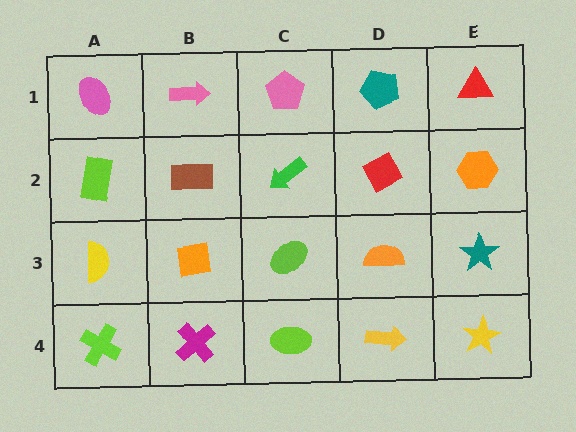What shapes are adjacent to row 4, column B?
An orange square (row 3, column B), a lime cross (row 4, column A), a lime ellipse (row 4, column C).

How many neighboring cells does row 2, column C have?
4.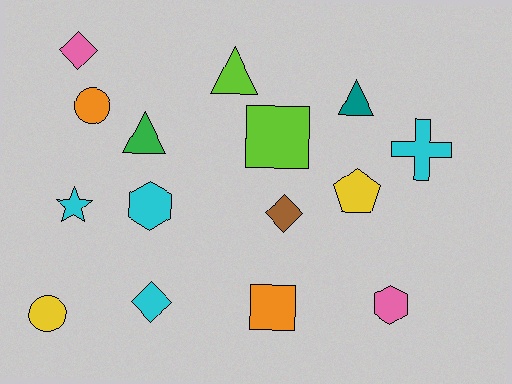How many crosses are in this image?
There is 1 cross.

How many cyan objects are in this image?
There are 4 cyan objects.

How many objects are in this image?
There are 15 objects.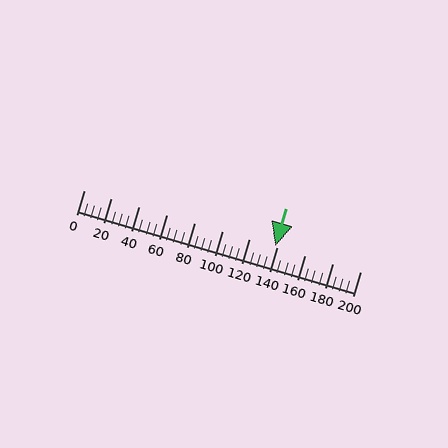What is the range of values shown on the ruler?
The ruler shows values from 0 to 200.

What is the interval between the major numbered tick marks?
The major tick marks are spaced 20 units apart.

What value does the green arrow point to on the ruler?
The green arrow points to approximately 138.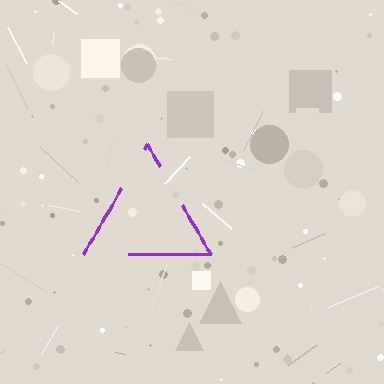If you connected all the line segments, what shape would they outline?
They would outline a triangle.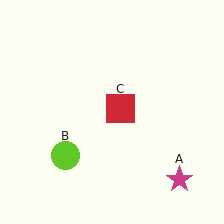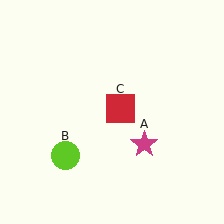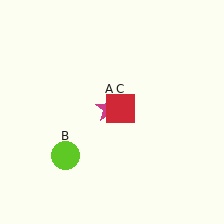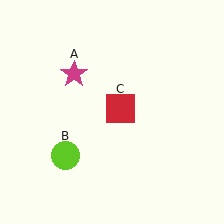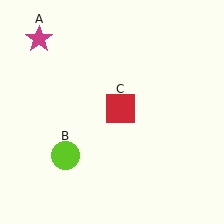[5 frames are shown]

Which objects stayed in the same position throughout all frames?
Lime circle (object B) and red square (object C) remained stationary.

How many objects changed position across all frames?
1 object changed position: magenta star (object A).